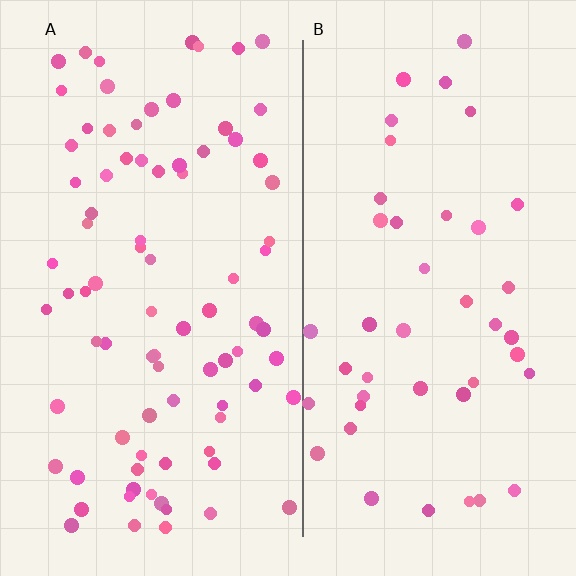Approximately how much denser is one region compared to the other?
Approximately 1.9× — region A over region B.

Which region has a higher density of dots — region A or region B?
A (the left).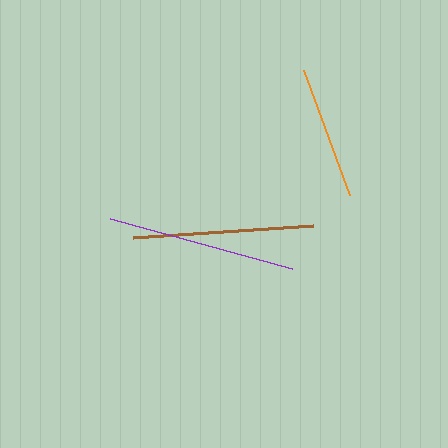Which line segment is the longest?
The purple line is the longest at approximately 189 pixels.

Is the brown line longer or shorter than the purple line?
The purple line is longer than the brown line.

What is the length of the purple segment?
The purple segment is approximately 189 pixels long.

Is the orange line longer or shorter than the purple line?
The purple line is longer than the orange line.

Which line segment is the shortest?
The orange line is the shortest at approximately 133 pixels.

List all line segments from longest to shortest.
From longest to shortest: purple, brown, orange.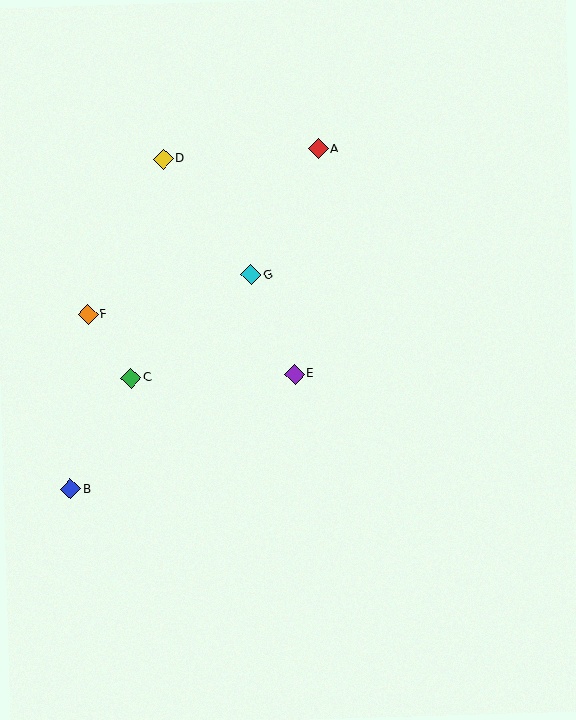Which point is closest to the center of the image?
Point E at (295, 374) is closest to the center.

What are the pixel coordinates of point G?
Point G is at (251, 275).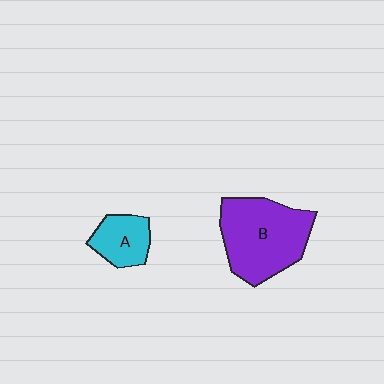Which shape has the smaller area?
Shape A (cyan).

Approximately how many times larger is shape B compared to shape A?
Approximately 2.3 times.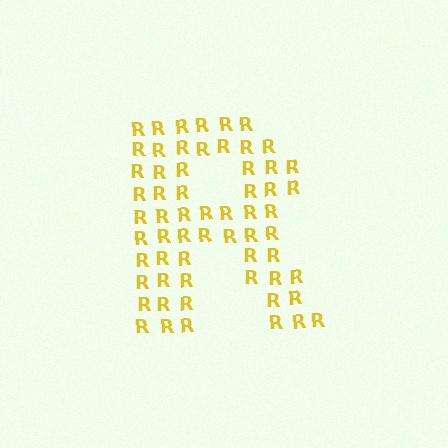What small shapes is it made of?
It is made of small letter R's.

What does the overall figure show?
The overall figure shows the letter R.